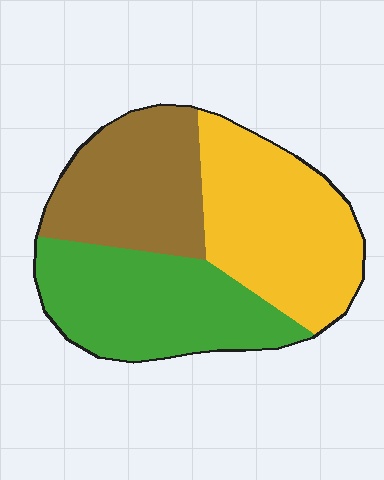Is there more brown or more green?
Green.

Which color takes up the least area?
Brown, at roughly 30%.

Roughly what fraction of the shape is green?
Green takes up about one third (1/3) of the shape.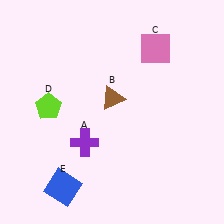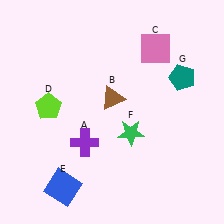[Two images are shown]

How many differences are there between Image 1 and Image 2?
There are 2 differences between the two images.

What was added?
A green star (F), a teal pentagon (G) were added in Image 2.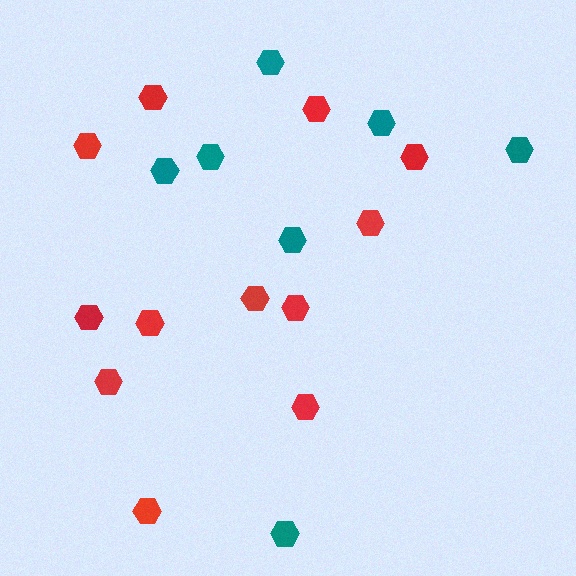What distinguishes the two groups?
There are 2 groups: one group of teal hexagons (7) and one group of red hexagons (12).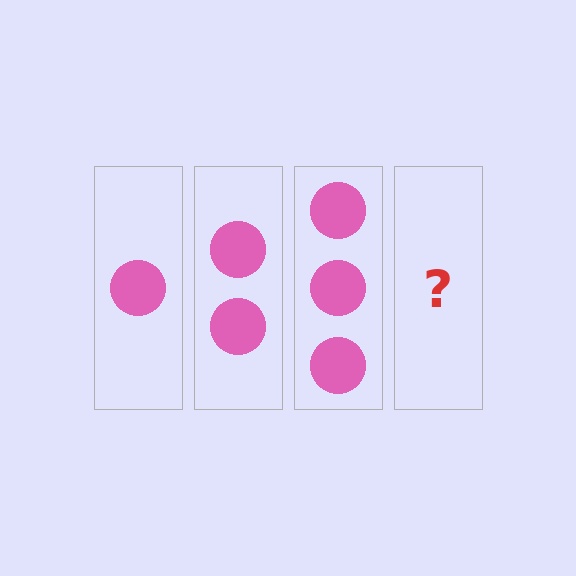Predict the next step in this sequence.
The next step is 4 circles.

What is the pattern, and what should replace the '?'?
The pattern is that each step adds one more circle. The '?' should be 4 circles.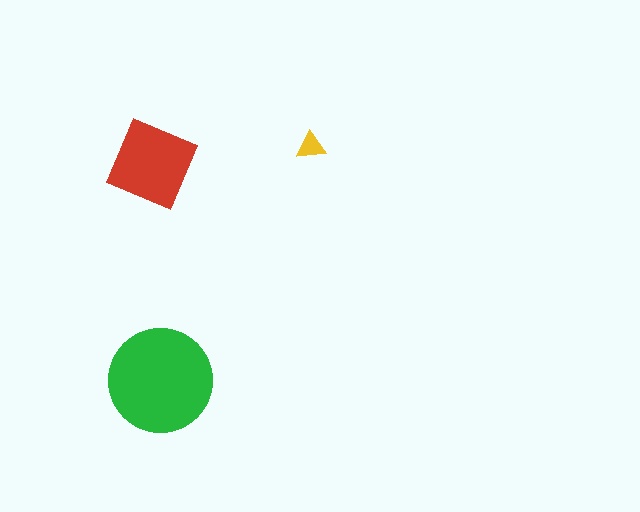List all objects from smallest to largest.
The yellow triangle, the red diamond, the green circle.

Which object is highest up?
The yellow triangle is topmost.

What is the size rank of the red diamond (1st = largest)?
2nd.